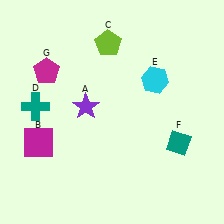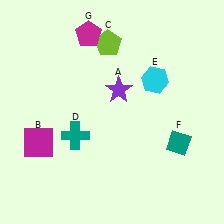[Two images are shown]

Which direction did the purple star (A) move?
The purple star (A) moved right.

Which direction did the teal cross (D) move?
The teal cross (D) moved right.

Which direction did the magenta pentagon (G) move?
The magenta pentagon (G) moved right.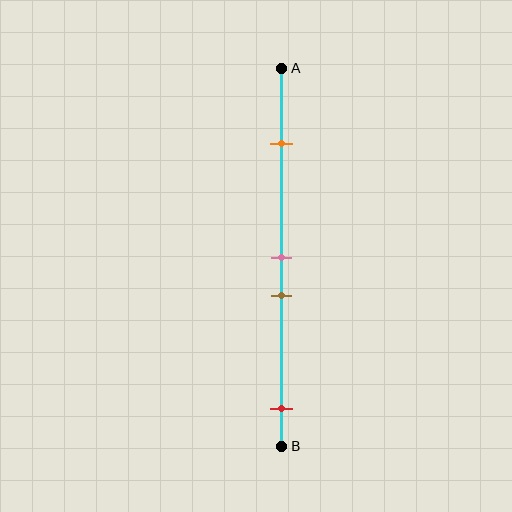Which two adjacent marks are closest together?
The pink and brown marks are the closest adjacent pair.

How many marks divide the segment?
There are 4 marks dividing the segment.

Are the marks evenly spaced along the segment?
No, the marks are not evenly spaced.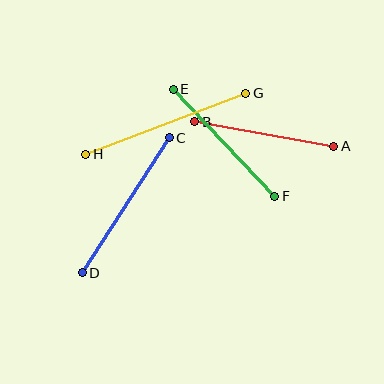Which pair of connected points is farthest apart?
Points G and H are farthest apart.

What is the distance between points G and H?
The distance is approximately 171 pixels.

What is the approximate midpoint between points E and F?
The midpoint is at approximately (224, 143) pixels.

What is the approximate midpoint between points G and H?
The midpoint is at approximately (166, 124) pixels.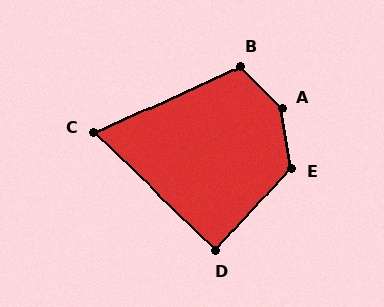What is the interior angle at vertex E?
Approximately 129 degrees (obtuse).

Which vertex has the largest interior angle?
A, at approximately 145 degrees.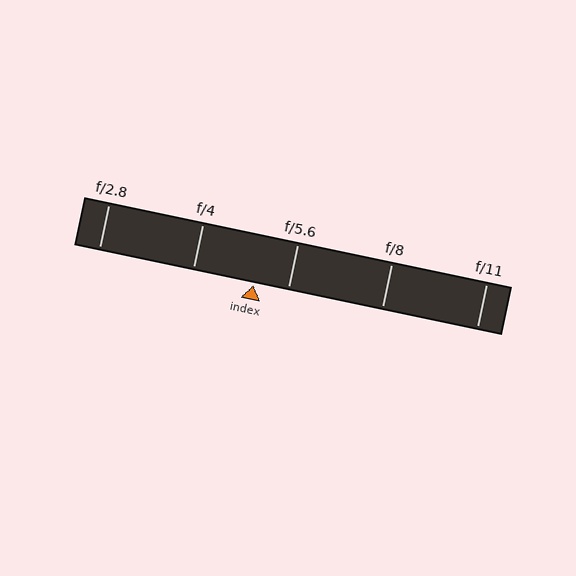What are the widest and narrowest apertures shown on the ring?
The widest aperture shown is f/2.8 and the narrowest is f/11.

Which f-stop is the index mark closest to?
The index mark is closest to f/5.6.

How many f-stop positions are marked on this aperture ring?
There are 5 f-stop positions marked.